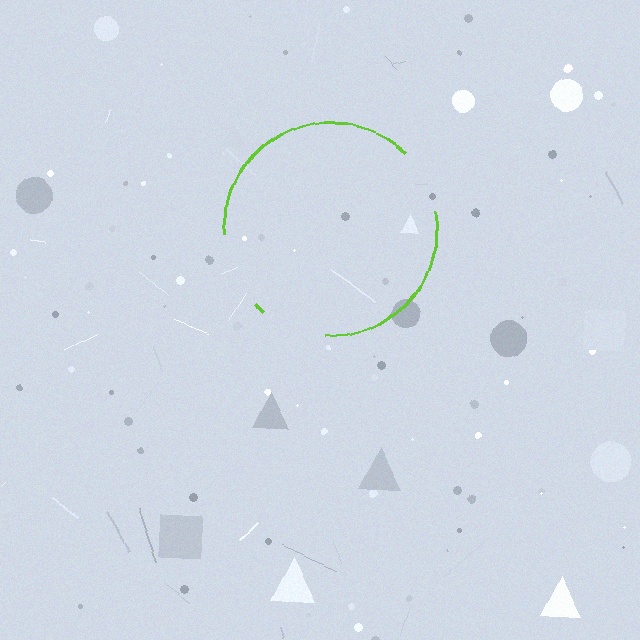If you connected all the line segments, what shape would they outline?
They would outline a circle.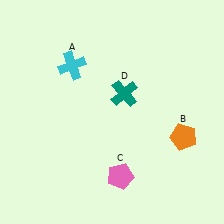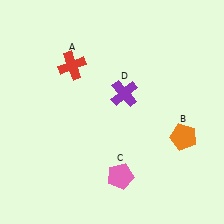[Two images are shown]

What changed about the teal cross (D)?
In Image 1, D is teal. In Image 2, it changed to purple.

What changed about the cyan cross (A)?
In Image 1, A is cyan. In Image 2, it changed to red.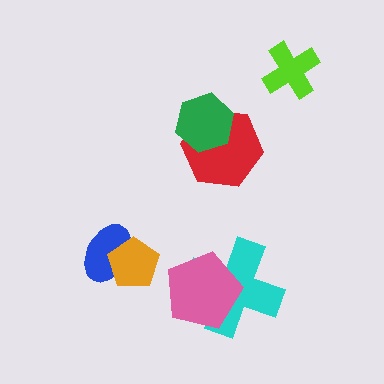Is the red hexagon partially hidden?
Yes, it is partially covered by another shape.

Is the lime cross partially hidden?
No, no other shape covers it.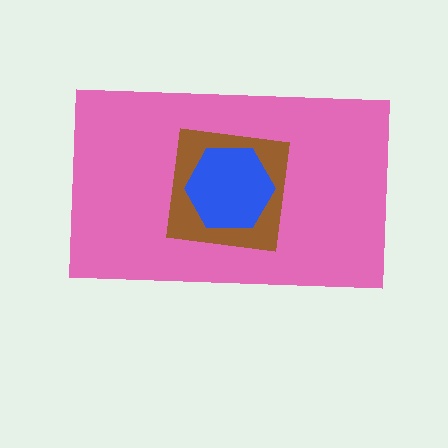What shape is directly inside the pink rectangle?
The brown square.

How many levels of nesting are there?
3.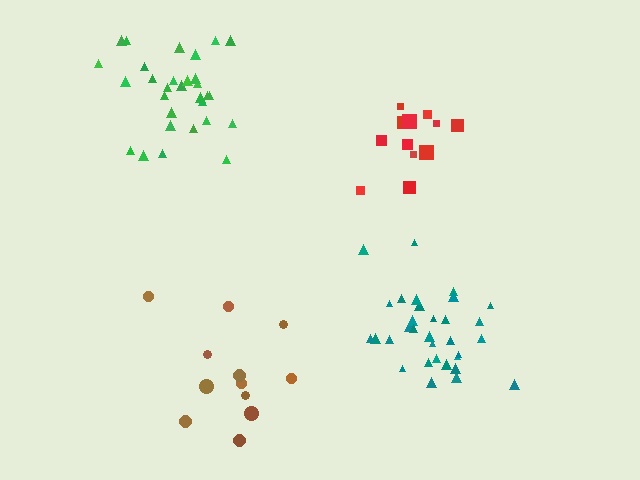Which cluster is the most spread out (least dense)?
Brown.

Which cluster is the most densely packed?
Teal.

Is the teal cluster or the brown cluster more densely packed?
Teal.